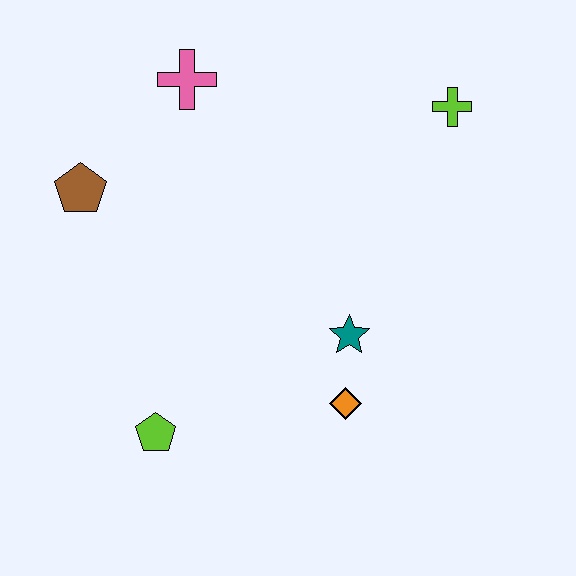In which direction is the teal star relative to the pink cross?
The teal star is below the pink cross.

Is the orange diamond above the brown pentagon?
No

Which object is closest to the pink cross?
The brown pentagon is closest to the pink cross.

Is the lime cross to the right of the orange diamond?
Yes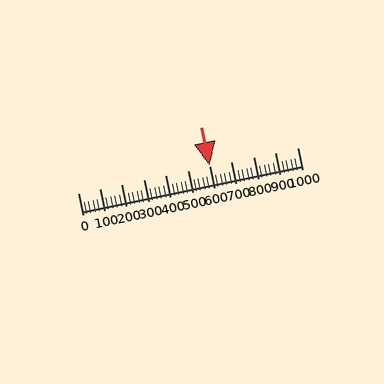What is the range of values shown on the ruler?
The ruler shows values from 0 to 1000.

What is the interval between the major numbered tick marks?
The major tick marks are spaced 100 units apart.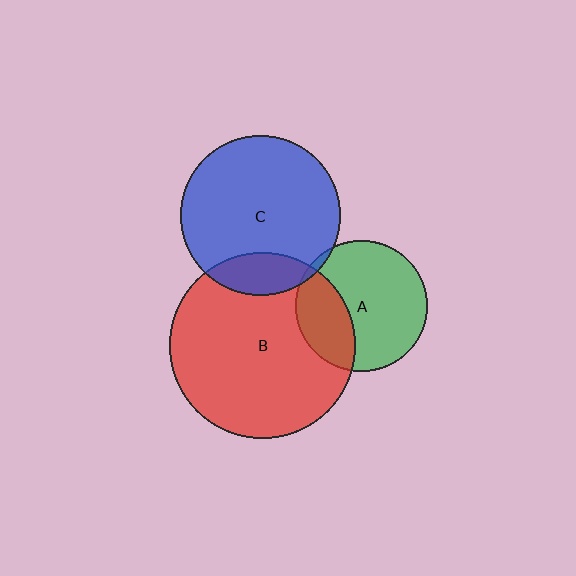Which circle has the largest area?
Circle B (red).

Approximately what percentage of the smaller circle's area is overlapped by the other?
Approximately 30%.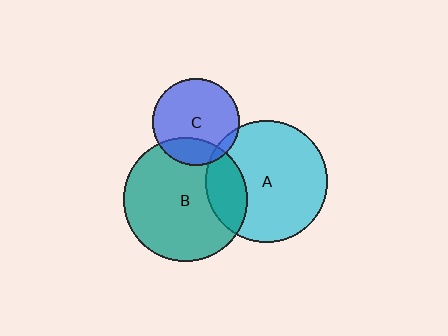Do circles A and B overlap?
Yes.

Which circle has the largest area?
Circle B (teal).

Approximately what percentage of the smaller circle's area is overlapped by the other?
Approximately 20%.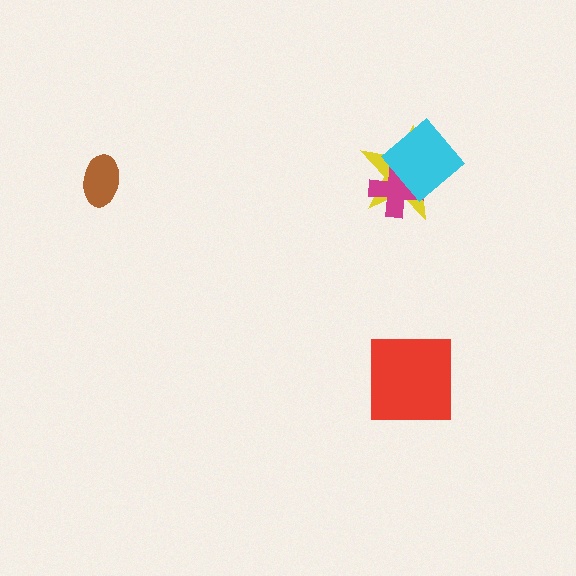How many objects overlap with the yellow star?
2 objects overlap with the yellow star.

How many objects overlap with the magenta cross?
2 objects overlap with the magenta cross.